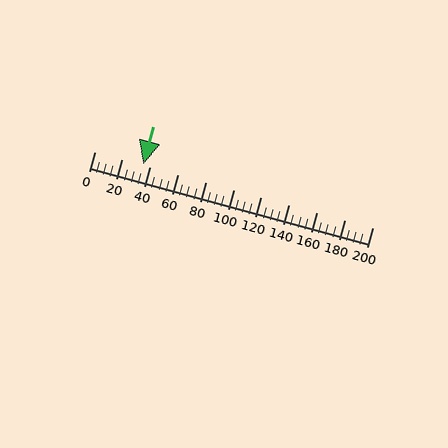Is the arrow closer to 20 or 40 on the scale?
The arrow is closer to 40.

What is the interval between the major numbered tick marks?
The major tick marks are spaced 20 units apart.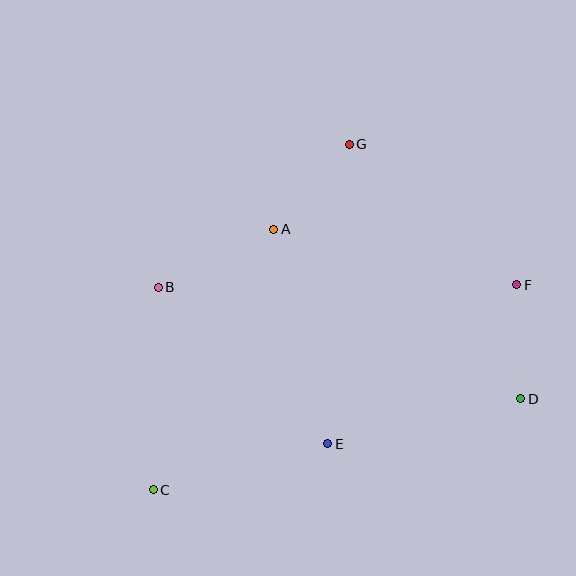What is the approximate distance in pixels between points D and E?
The distance between D and E is approximately 198 pixels.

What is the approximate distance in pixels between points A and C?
The distance between A and C is approximately 287 pixels.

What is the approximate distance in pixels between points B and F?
The distance between B and F is approximately 359 pixels.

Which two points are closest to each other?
Points A and G are closest to each other.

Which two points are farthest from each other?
Points C and F are farthest from each other.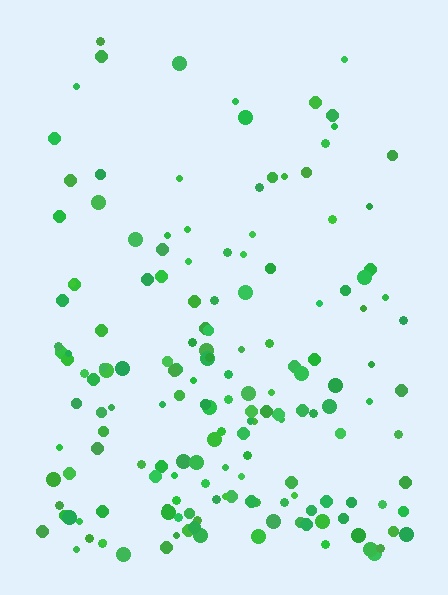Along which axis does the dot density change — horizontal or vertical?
Vertical.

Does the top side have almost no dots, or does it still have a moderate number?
Still a moderate number, just noticeably fewer than the bottom.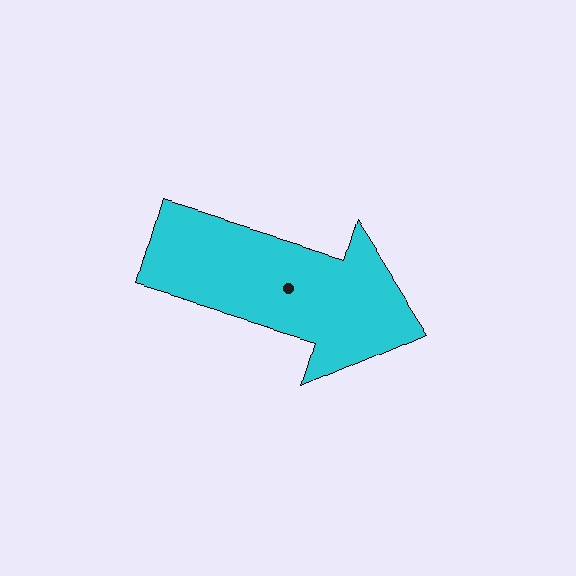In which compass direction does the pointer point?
East.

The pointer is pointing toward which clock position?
Roughly 4 o'clock.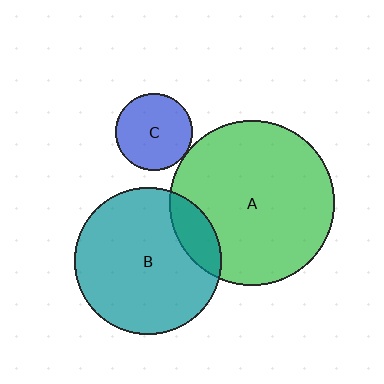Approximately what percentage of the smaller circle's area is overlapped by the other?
Approximately 5%.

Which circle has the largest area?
Circle A (green).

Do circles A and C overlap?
Yes.